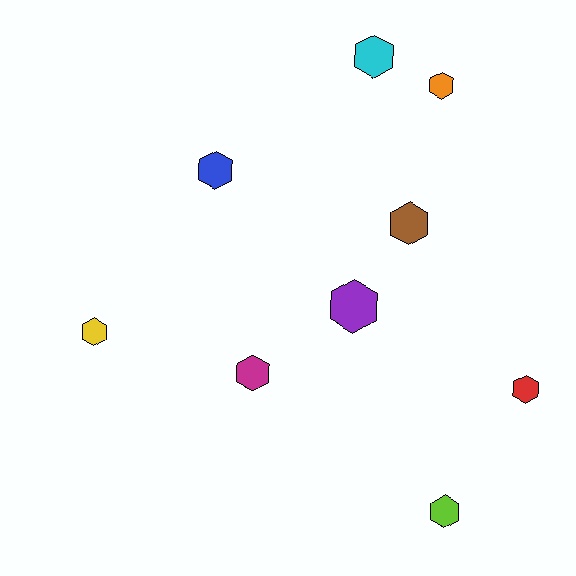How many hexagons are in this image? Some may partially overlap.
There are 9 hexagons.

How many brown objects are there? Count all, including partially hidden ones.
There is 1 brown object.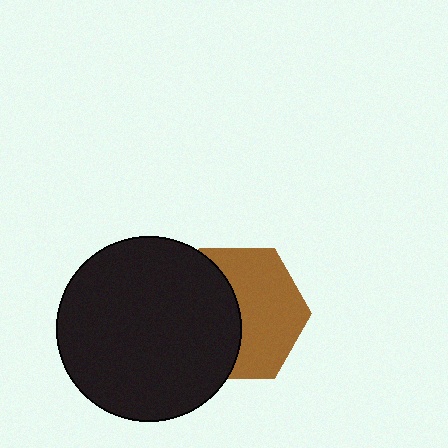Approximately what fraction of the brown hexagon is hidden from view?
Roughly 45% of the brown hexagon is hidden behind the black circle.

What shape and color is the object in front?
The object in front is a black circle.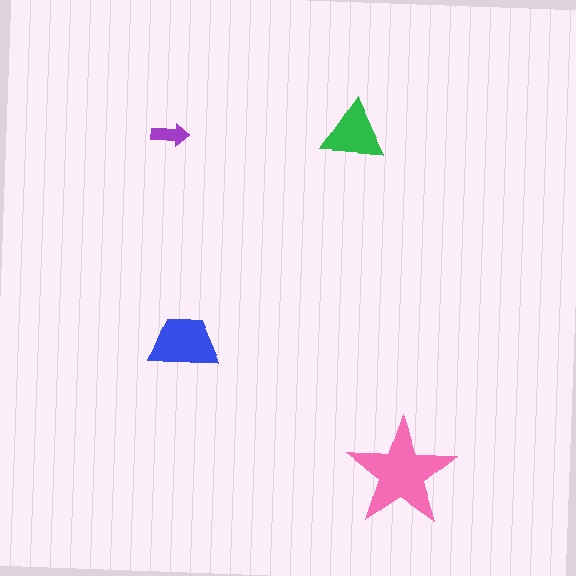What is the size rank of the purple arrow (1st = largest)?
4th.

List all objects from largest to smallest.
The pink star, the blue trapezoid, the green triangle, the purple arrow.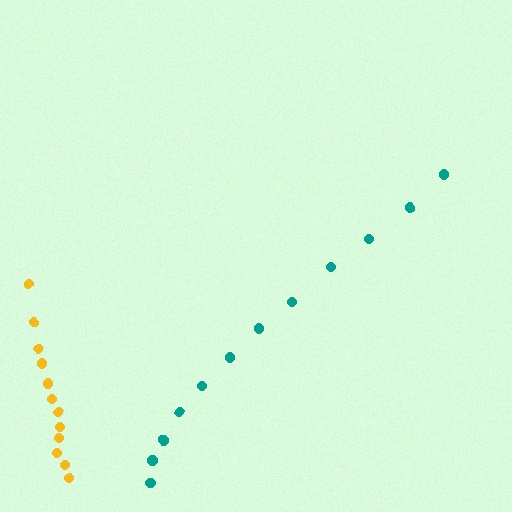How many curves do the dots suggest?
There are 2 distinct paths.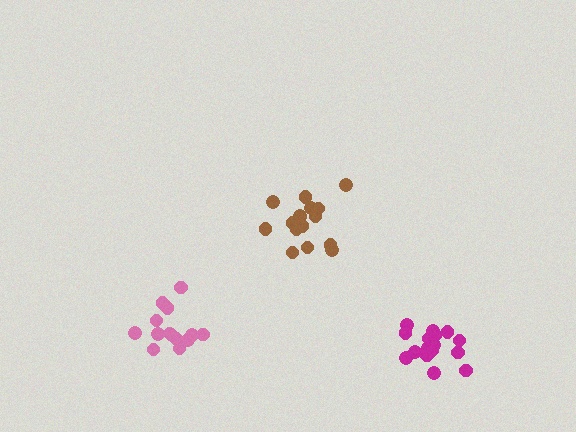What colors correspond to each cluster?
The clusters are colored: pink, brown, magenta.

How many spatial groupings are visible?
There are 3 spatial groupings.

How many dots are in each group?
Group 1: 14 dots, Group 2: 18 dots, Group 3: 17 dots (49 total).